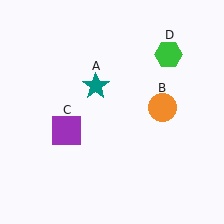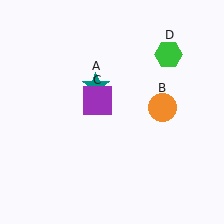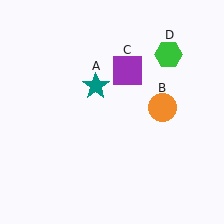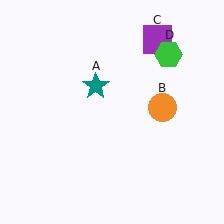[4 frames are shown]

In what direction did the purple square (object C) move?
The purple square (object C) moved up and to the right.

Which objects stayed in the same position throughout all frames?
Teal star (object A) and orange circle (object B) and green hexagon (object D) remained stationary.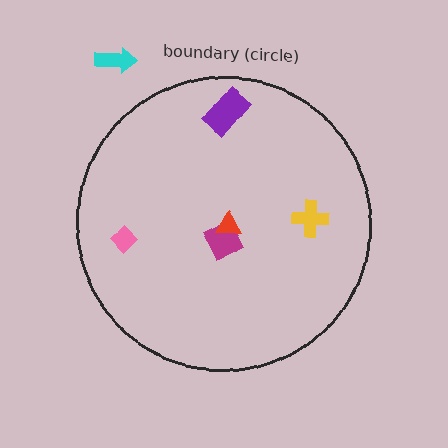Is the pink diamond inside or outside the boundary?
Inside.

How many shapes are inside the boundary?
5 inside, 1 outside.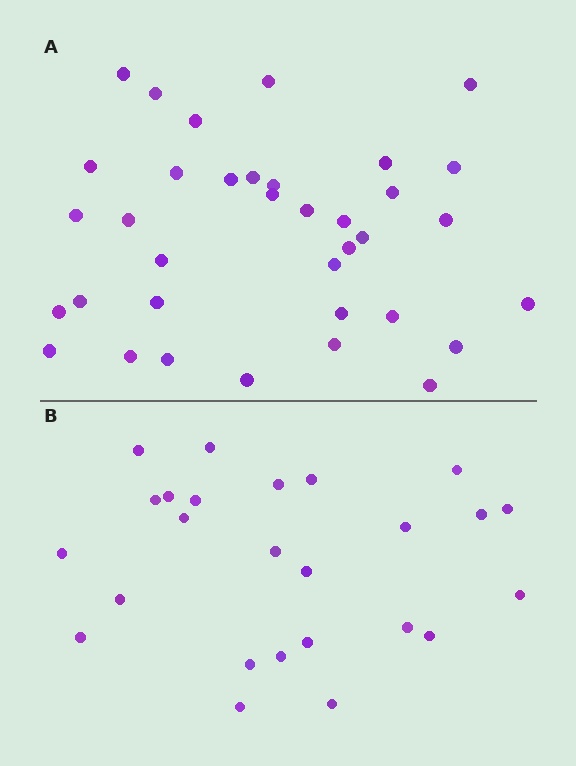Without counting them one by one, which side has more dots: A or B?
Region A (the top region) has more dots.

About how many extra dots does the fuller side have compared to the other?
Region A has roughly 12 or so more dots than region B.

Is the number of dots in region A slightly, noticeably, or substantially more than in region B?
Region A has noticeably more, but not dramatically so. The ratio is roughly 1.4 to 1.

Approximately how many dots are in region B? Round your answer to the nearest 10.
About 20 dots. (The exact count is 25, which rounds to 20.)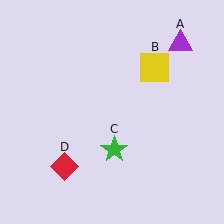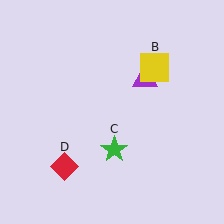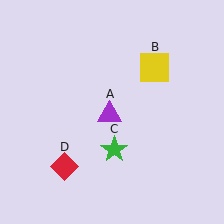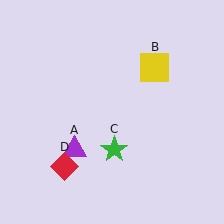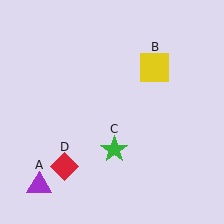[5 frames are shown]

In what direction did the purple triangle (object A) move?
The purple triangle (object A) moved down and to the left.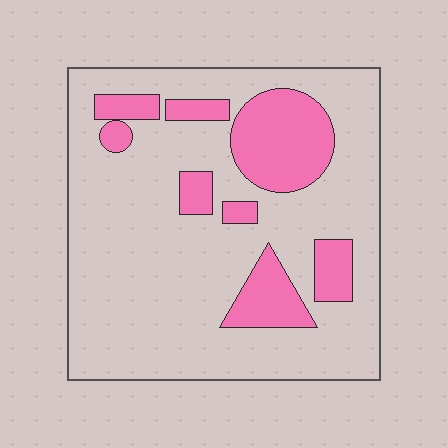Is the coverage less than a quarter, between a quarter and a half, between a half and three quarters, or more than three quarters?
Less than a quarter.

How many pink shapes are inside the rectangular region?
8.